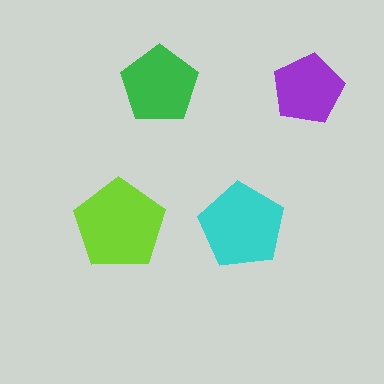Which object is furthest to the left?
The lime pentagon is leftmost.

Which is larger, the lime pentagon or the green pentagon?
The lime one.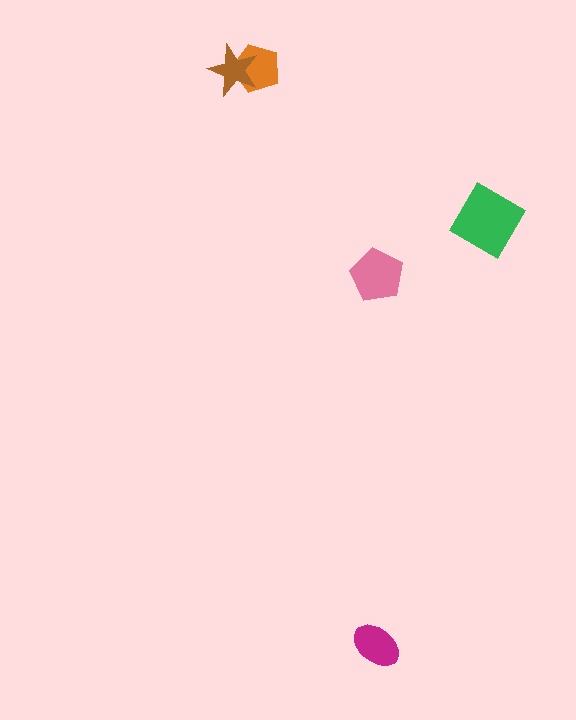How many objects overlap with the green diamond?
0 objects overlap with the green diamond.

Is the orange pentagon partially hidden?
Yes, it is partially covered by another shape.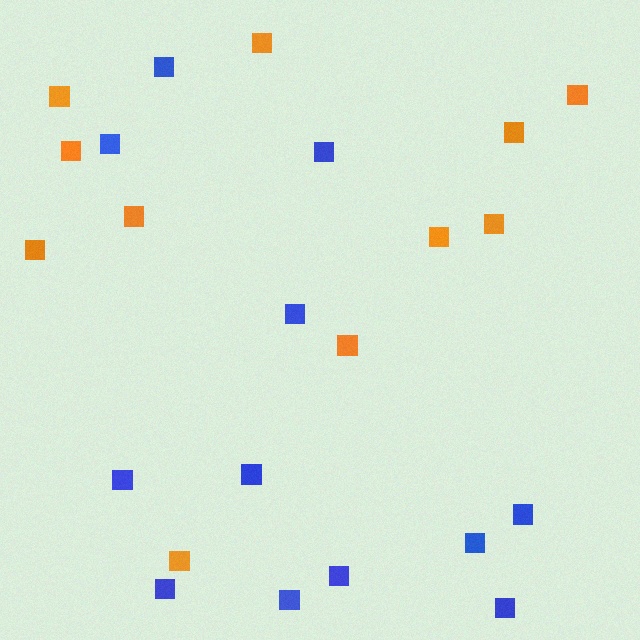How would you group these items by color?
There are 2 groups: one group of orange squares (11) and one group of blue squares (12).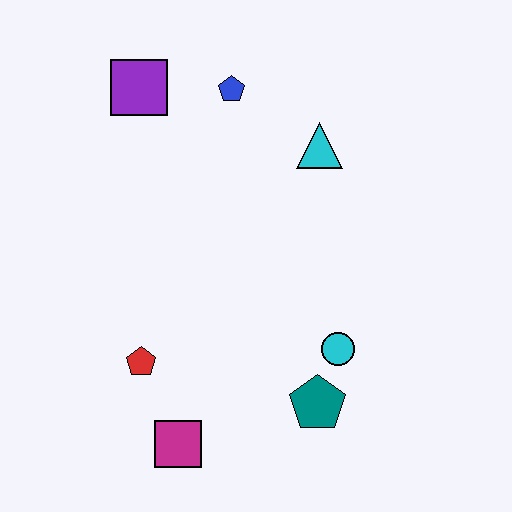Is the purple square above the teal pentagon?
Yes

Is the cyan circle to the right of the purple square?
Yes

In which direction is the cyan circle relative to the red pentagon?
The cyan circle is to the right of the red pentagon.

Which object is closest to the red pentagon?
The magenta square is closest to the red pentagon.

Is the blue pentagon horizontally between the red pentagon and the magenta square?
No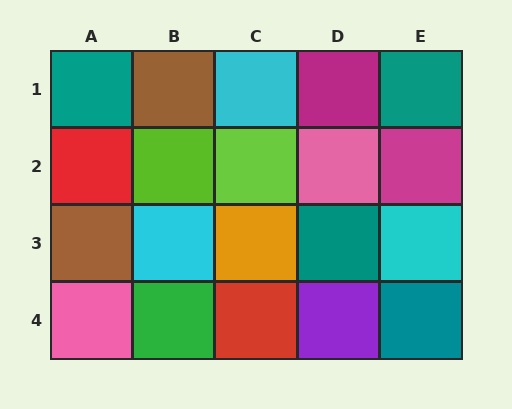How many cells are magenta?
2 cells are magenta.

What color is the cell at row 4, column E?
Teal.